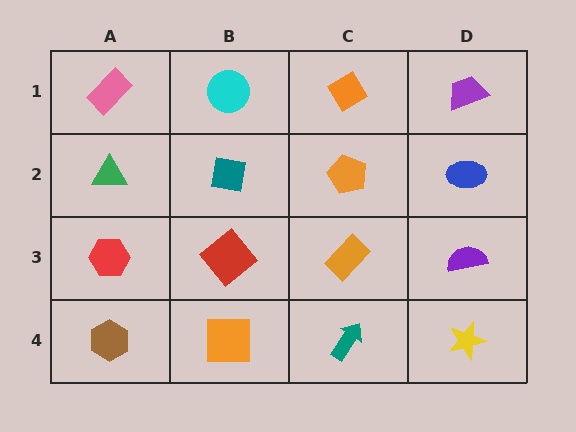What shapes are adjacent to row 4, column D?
A purple semicircle (row 3, column D), a teal arrow (row 4, column C).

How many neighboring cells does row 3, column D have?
3.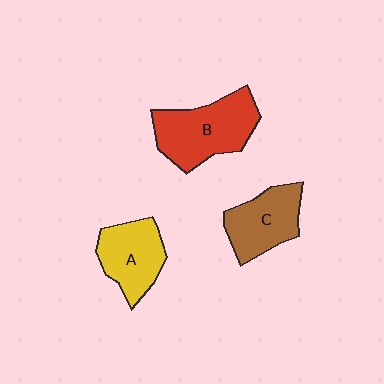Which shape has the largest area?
Shape B (red).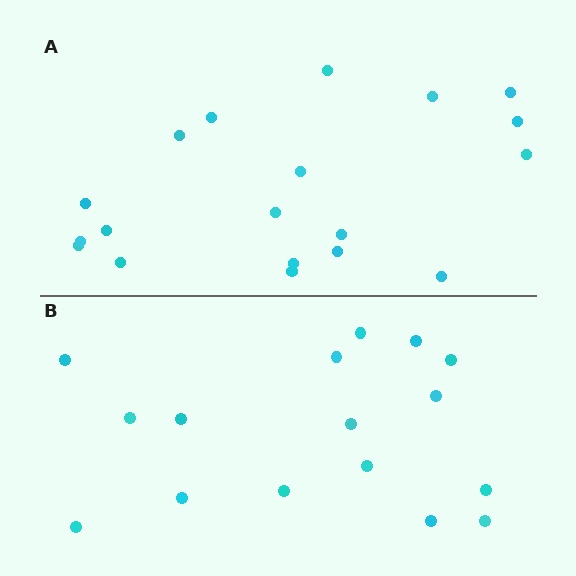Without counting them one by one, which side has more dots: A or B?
Region A (the top region) has more dots.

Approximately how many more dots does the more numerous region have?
Region A has just a few more — roughly 2 or 3 more dots than region B.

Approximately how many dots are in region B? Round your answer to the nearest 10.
About 20 dots. (The exact count is 16, which rounds to 20.)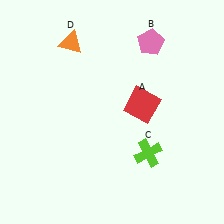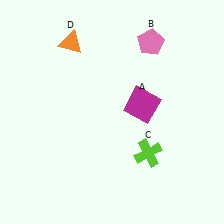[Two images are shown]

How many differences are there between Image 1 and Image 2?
There is 1 difference between the two images.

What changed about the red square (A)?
In Image 1, A is red. In Image 2, it changed to magenta.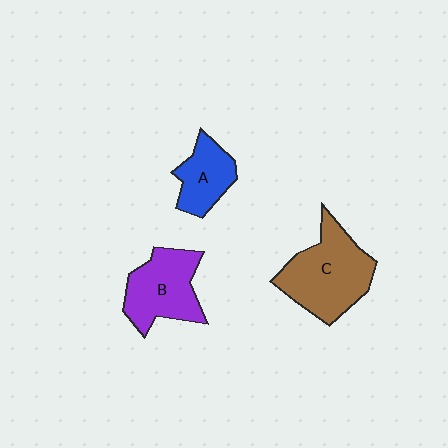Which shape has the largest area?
Shape C (brown).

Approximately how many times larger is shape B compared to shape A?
Approximately 1.5 times.